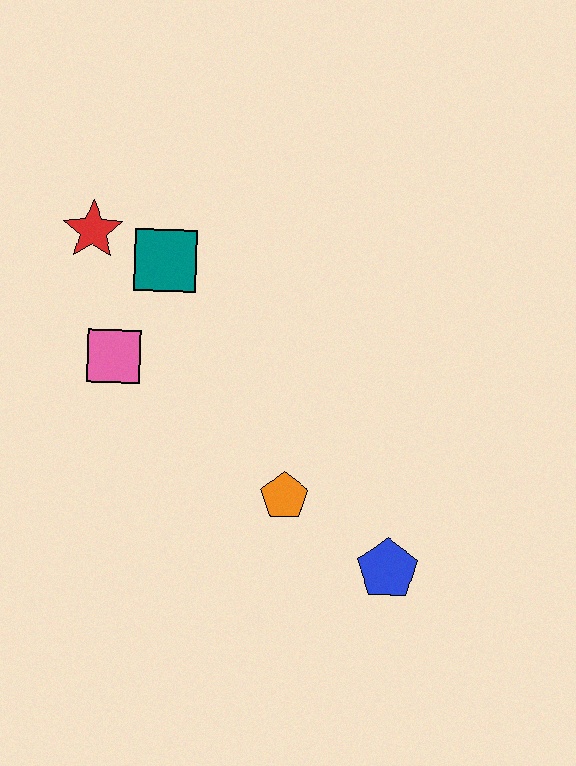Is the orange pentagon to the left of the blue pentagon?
Yes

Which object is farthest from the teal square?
The blue pentagon is farthest from the teal square.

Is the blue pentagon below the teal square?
Yes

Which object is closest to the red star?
The teal square is closest to the red star.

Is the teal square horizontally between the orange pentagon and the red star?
Yes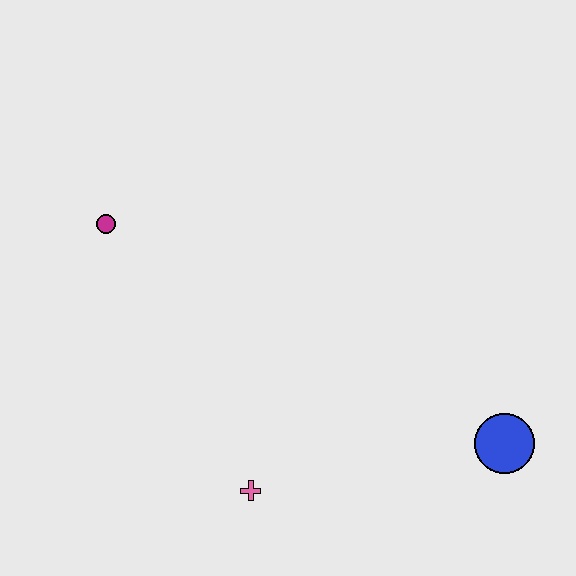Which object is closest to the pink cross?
The blue circle is closest to the pink cross.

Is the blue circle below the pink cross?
No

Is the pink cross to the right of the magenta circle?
Yes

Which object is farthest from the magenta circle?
The blue circle is farthest from the magenta circle.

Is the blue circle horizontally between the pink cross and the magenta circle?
No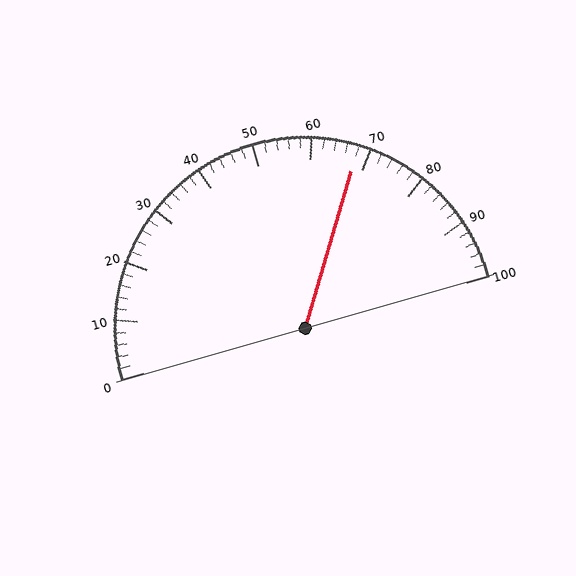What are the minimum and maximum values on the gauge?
The gauge ranges from 0 to 100.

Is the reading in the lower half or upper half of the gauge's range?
The reading is in the upper half of the range (0 to 100).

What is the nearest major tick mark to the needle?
The nearest major tick mark is 70.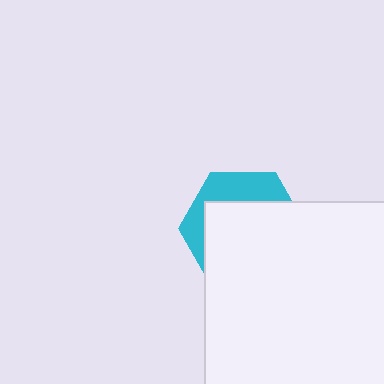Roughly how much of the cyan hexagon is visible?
A small part of it is visible (roughly 32%).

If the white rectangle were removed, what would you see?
You would see the complete cyan hexagon.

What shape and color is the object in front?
The object in front is a white rectangle.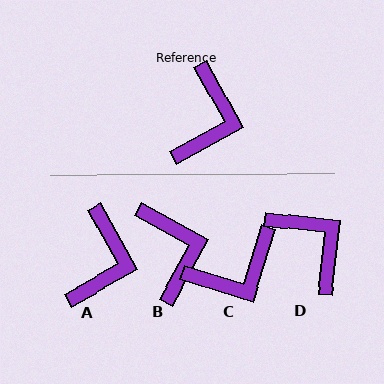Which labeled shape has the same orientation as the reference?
A.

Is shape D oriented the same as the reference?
No, it is off by about 55 degrees.